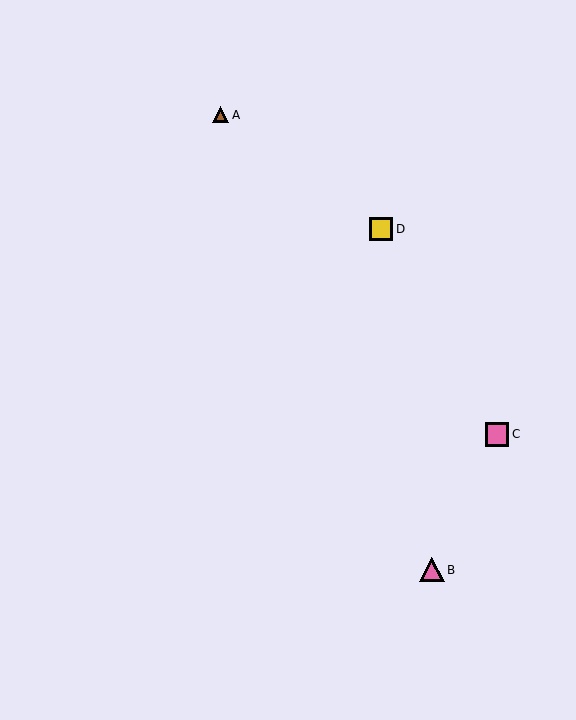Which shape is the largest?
The pink triangle (labeled B) is the largest.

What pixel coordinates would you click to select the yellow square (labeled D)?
Click at (381, 229) to select the yellow square D.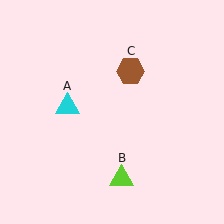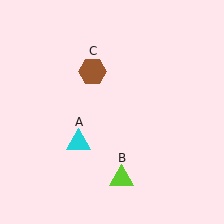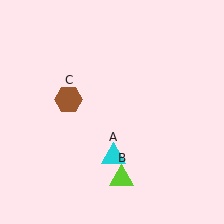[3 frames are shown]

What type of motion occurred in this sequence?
The cyan triangle (object A), brown hexagon (object C) rotated counterclockwise around the center of the scene.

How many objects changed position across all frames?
2 objects changed position: cyan triangle (object A), brown hexagon (object C).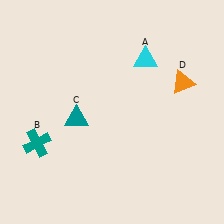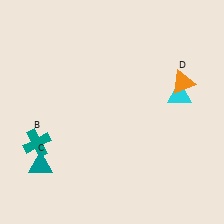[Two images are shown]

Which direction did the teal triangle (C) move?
The teal triangle (C) moved down.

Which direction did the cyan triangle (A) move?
The cyan triangle (A) moved down.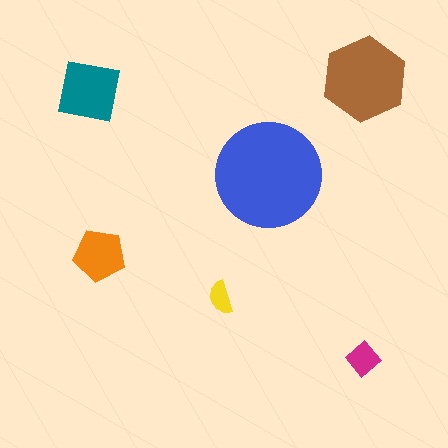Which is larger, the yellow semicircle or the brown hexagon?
The brown hexagon.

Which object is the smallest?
The yellow semicircle.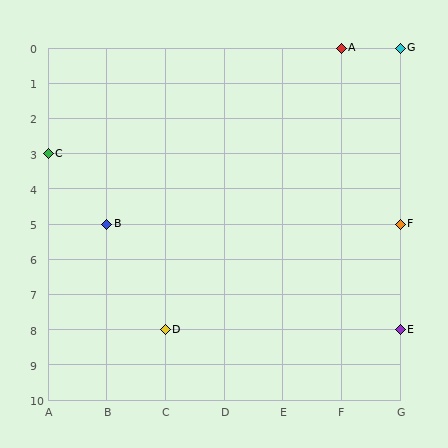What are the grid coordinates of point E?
Point E is at grid coordinates (G, 8).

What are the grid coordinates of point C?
Point C is at grid coordinates (A, 3).